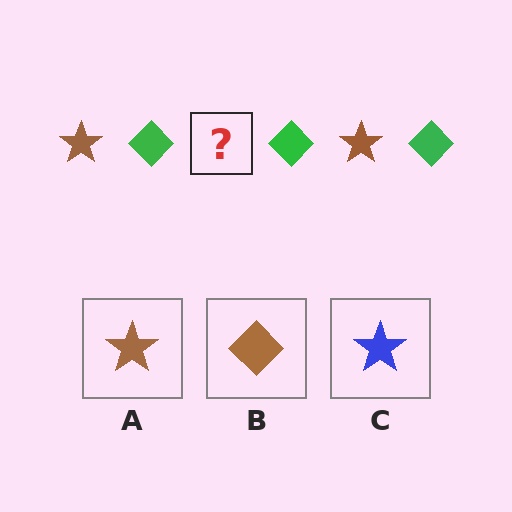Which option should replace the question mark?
Option A.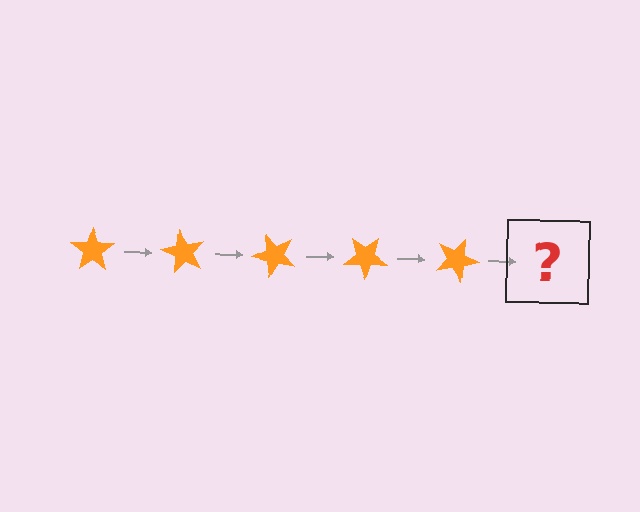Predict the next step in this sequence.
The next step is an orange star rotated 300 degrees.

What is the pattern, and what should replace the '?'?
The pattern is that the star rotates 60 degrees each step. The '?' should be an orange star rotated 300 degrees.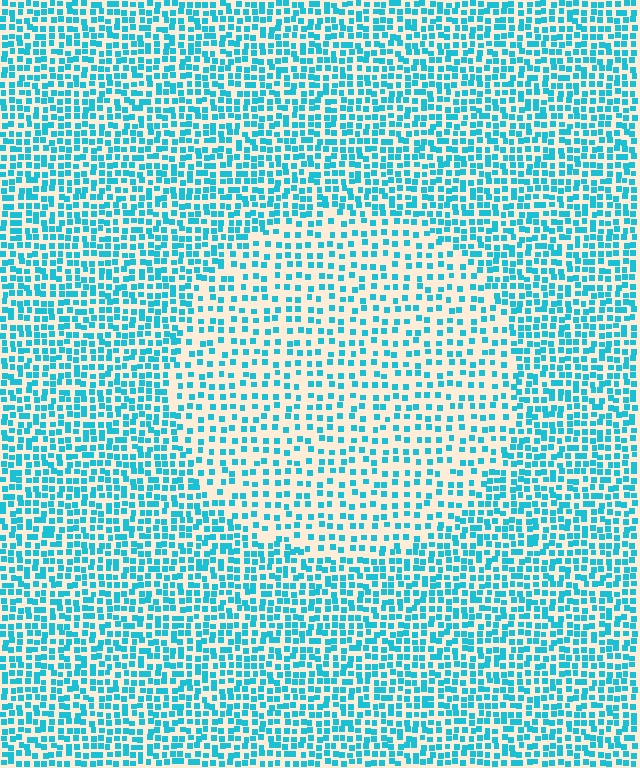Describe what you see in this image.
The image contains small cyan elements arranged at two different densities. A circle-shaped region is visible where the elements are less densely packed than the surrounding area.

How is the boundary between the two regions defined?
The boundary is defined by a change in element density (approximately 1.8x ratio). All elements are the same color, size, and shape.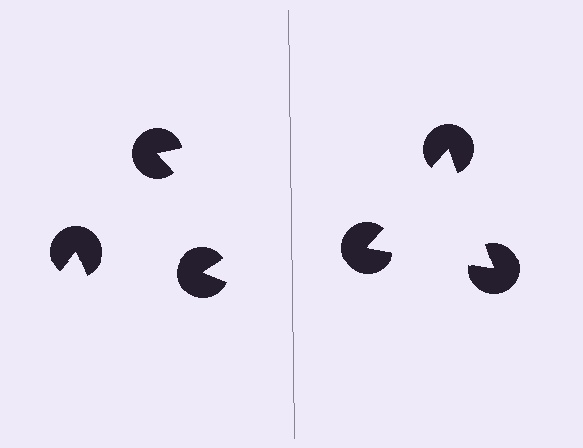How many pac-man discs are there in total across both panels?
6 — 3 on each side.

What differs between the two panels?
The pac-man discs are positioned identically on both sides; only the wedge orientations differ. On the right they align to a triangle; on the left they are misaligned.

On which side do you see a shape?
An illusory triangle appears on the right side. On the left side the wedge cuts are rotated, so no coherent shape forms.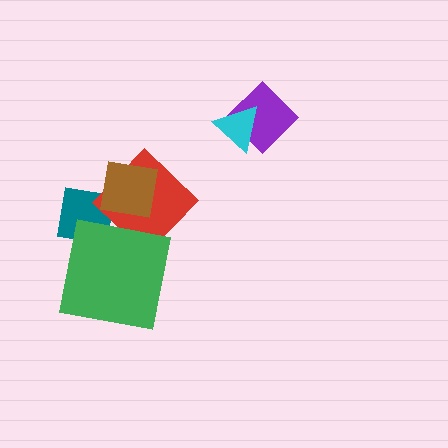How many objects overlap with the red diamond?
2 objects overlap with the red diamond.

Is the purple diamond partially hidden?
Yes, it is partially covered by another shape.